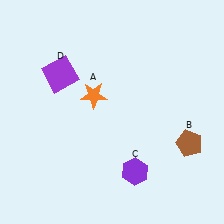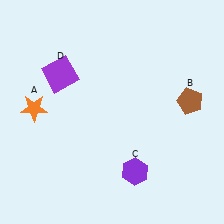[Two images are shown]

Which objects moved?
The objects that moved are: the orange star (A), the brown pentagon (B).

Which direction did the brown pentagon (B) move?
The brown pentagon (B) moved up.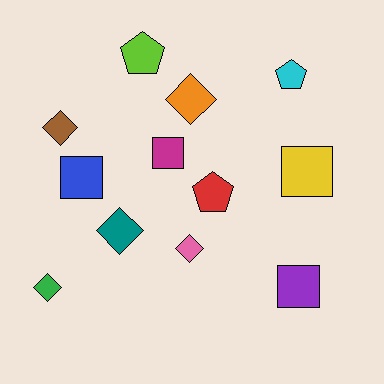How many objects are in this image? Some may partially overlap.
There are 12 objects.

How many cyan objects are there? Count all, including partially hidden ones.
There is 1 cyan object.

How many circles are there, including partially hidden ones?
There are no circles.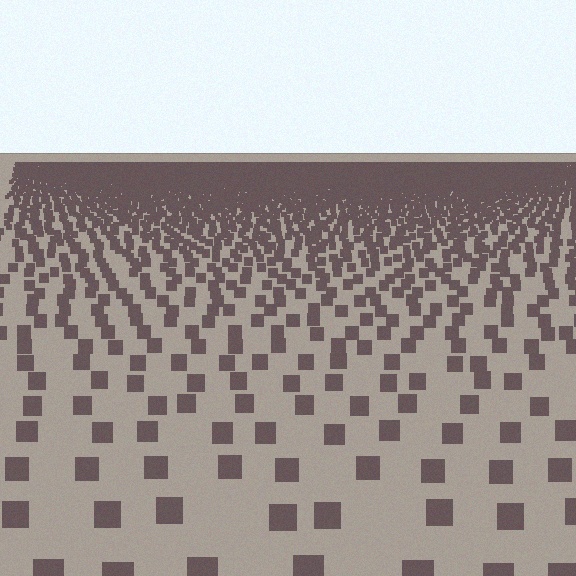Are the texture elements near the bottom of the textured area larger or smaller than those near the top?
Larger. Near the bottom, elements are closer to the viewer and appear at a bigger on-screen size.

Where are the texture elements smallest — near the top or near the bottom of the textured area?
Near the top.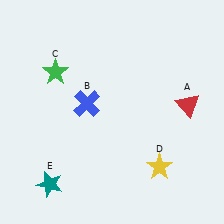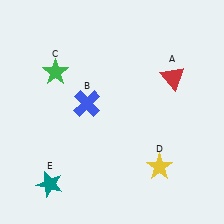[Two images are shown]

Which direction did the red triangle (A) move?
The red triangle (A) moved up.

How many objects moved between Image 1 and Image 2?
1 object moved between the two images.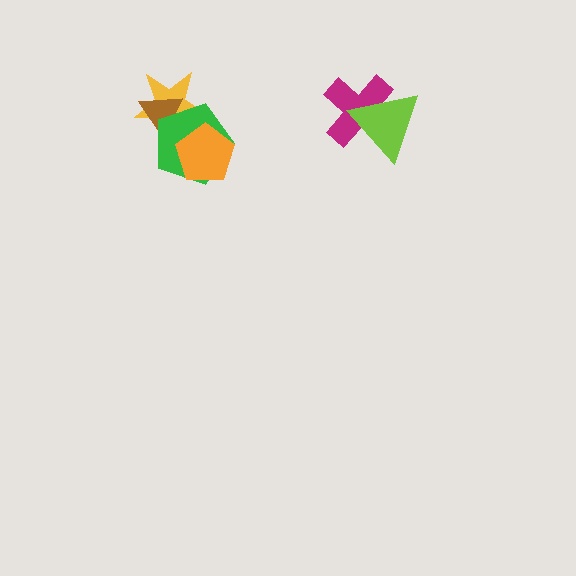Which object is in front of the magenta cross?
The lime triangle is in front of the magenta cross.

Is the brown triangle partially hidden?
Yes, it is partially covered by another shape.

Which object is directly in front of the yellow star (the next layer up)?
The brown triangle is directly in front of the yellow star.